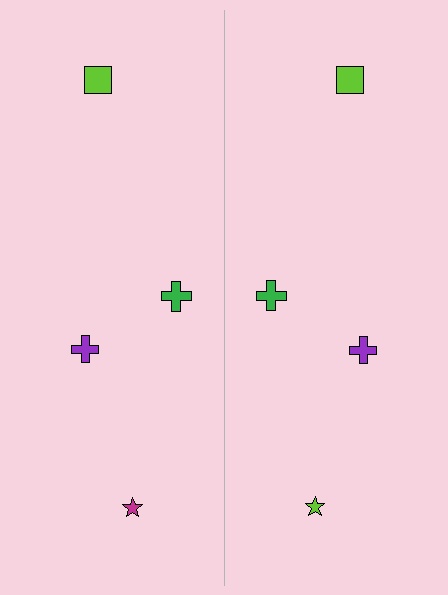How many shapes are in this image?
There are 8 shapes in this image.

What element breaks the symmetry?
The lime star on the right side breaks the symmetry — its mirror counterpart is magenta.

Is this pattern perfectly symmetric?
No, the pattern is not perfectly symmetric. The lime star on the right side breaks the symmetry — its mirror counterpart is magenta.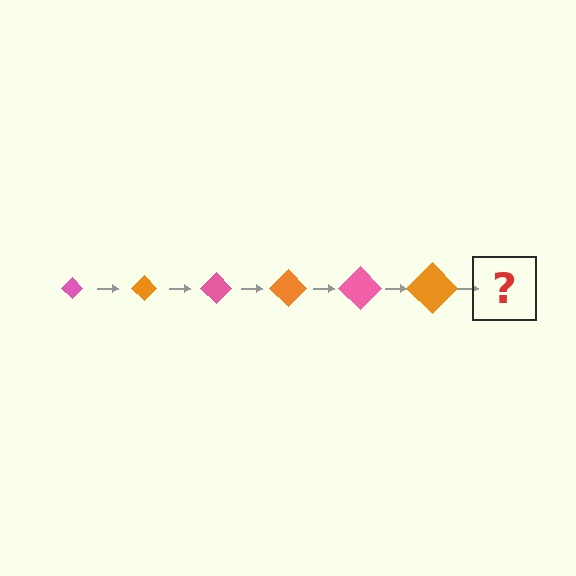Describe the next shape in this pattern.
It should be a pink diamond, larger than the previous one.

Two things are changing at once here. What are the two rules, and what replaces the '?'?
The two rules are that the diamond grows larger each step and the color cycles through pink and orange. The '?' should be a pink diamond, larger than the previous one.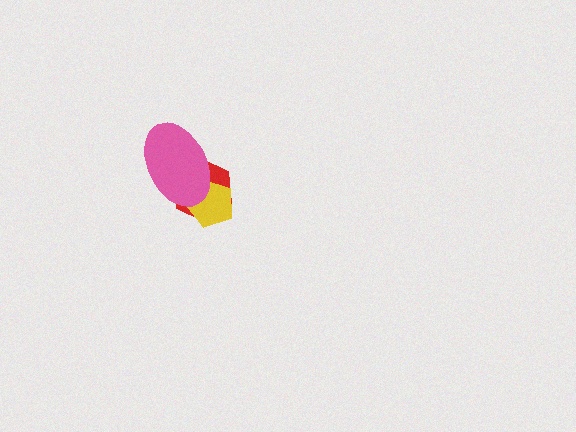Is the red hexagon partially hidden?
Yes, it is partially covered by another shape.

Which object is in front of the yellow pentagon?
The pink ellipse is in front of the yellow pentagon.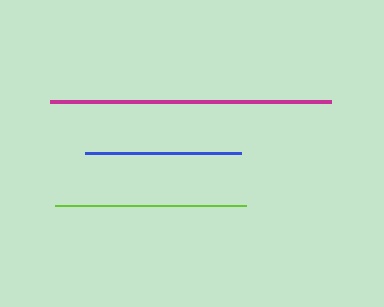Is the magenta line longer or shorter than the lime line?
The magenta line is longer than the lime line.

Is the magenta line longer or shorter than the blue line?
The magenta line is longer than the blue line.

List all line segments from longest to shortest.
From longest to shortest: magenta, lime, blue.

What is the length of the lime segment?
The lime segment is approximately 191 pixels long.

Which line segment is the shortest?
The blue line is the shortest at approximately 156 pixels.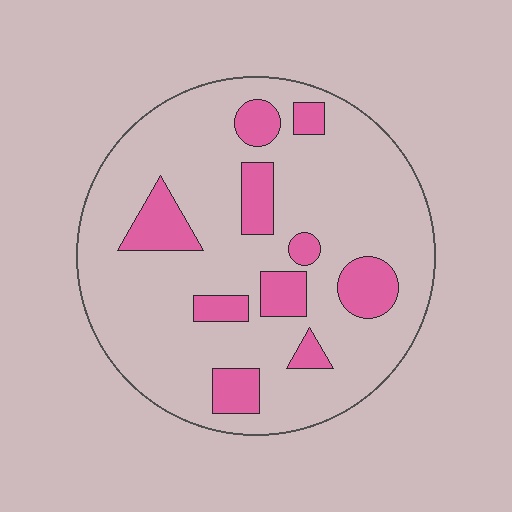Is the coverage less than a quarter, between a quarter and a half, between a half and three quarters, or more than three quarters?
Less than a quarter.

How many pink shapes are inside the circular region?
10.